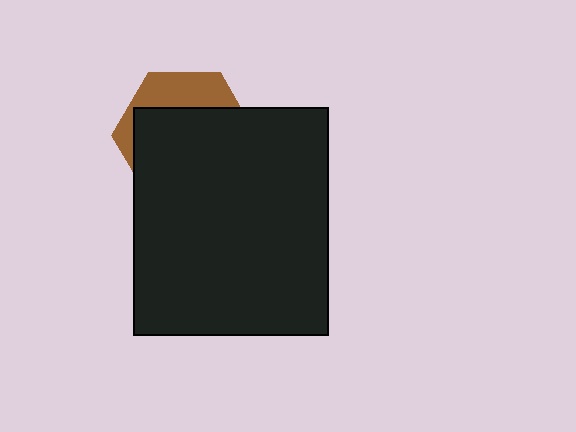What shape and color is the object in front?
The object in front is a black rectangle.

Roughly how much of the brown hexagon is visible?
A small part of it is visible (roughly 30%).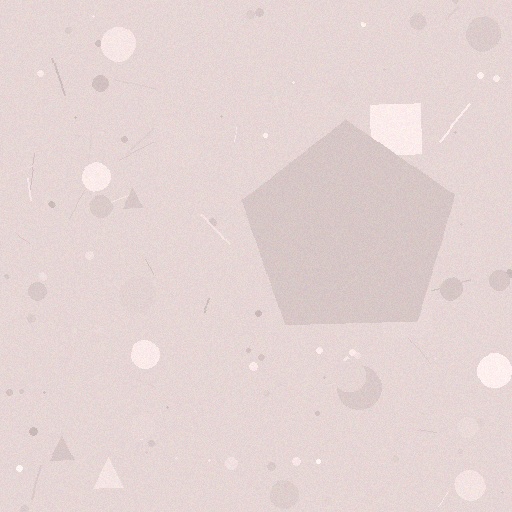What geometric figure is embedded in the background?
A pentagon is embedded in the background.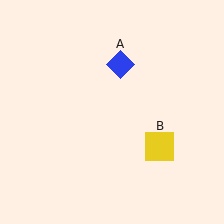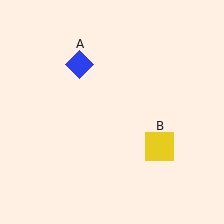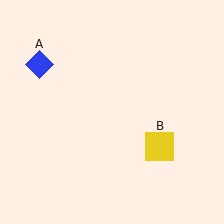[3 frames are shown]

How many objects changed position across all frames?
1 object changed position: blue diamond (object A).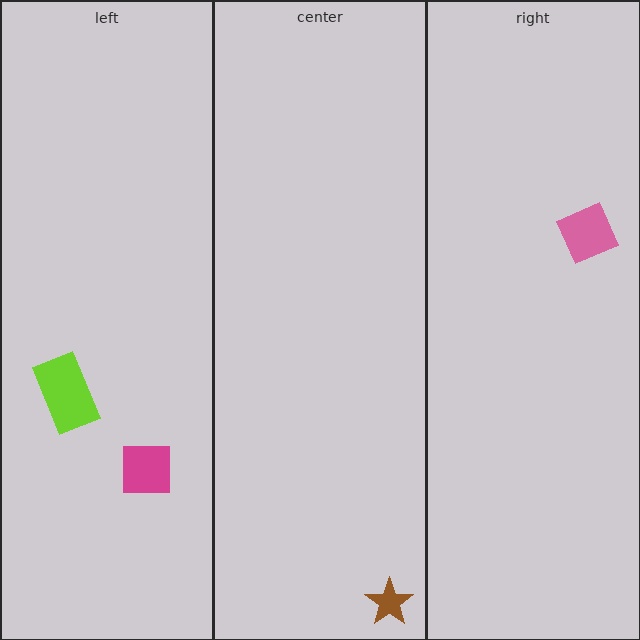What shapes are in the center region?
The brown star.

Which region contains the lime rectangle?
The left region.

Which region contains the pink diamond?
The right region.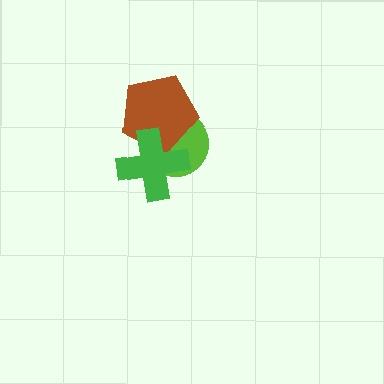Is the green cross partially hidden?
No, no other shape covers it.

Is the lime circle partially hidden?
Yes, it is partially covered by another shape.